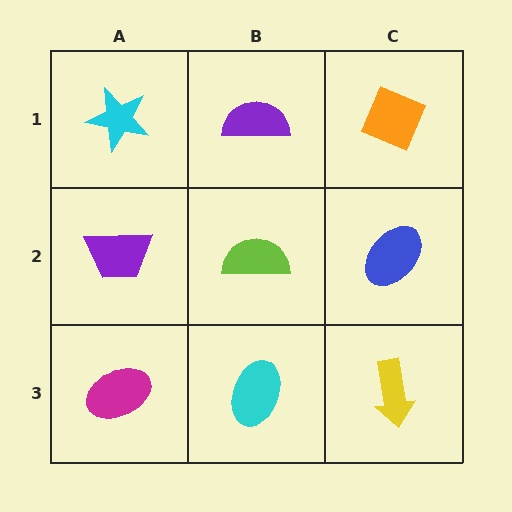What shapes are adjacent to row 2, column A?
A cyan star (row 1, column A), a magenta ellipse (row 3, column A), a lime semicircle (row 2, column B).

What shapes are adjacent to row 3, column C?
A blue ellipse (row 2, column C), a cyan ellipse (row 3, column B).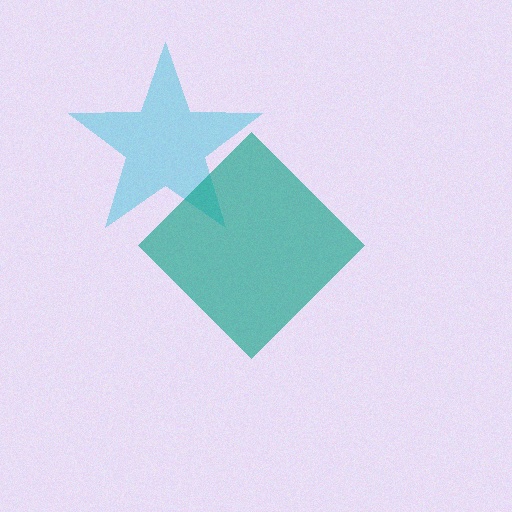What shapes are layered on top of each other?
The layered shapes are: a cyan star, a teal diamond.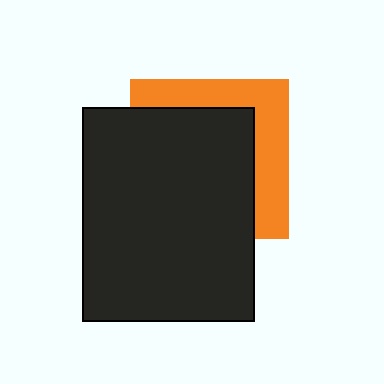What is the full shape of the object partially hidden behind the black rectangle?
The partially hidden object is an orange square.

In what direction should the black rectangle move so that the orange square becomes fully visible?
The black rectangle should move toward the lower-left. That is the shortest direction to clear the overlap and leave the orange square fully visible.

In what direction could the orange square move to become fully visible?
The orange square could move toward the upper-right. That would shift it out from behind the black rectangle entirely.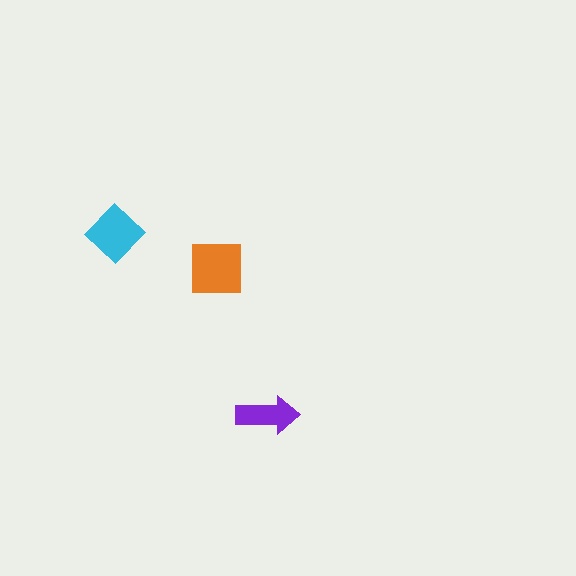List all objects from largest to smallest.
The orange square, the cyan diamond, the purple arrow.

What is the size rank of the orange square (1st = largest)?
1st.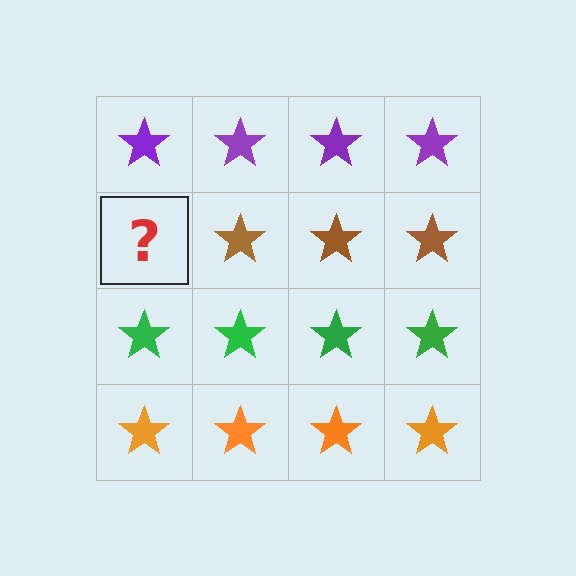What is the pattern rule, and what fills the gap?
The rule is that each row has a consistent color. The gap should be filled with a brown star.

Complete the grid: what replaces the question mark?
The question mark should be replaced with a brown star.